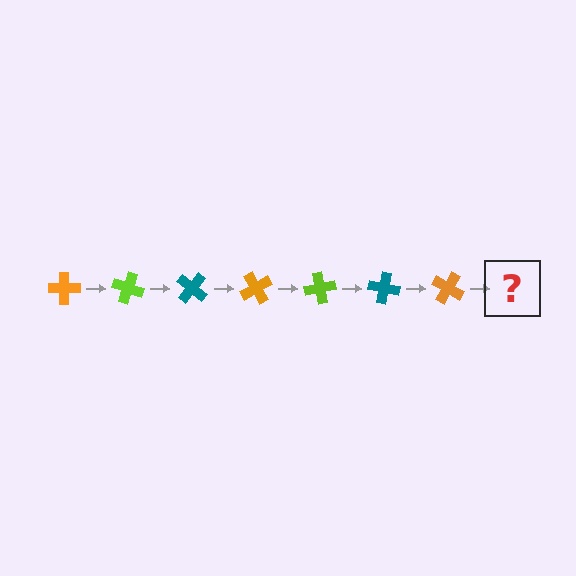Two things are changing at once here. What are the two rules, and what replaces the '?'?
The two rules are that it rotates 20 degrees each step and the color cycles through orange, lime, and teal. The '?' should be a lime cross, rotated 140 degrees from the start.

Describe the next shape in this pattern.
It should be a lime cross, rotated 140 degrees from the start.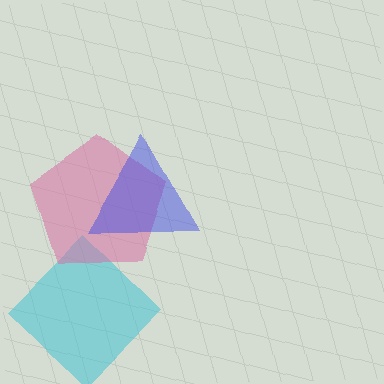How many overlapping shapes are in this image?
There are 3 overlapping shapes in the image.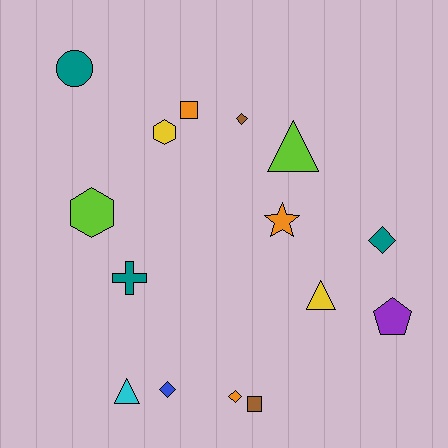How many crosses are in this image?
There is 1 cross.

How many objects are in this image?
There are 15 objects.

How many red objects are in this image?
There are no red objects.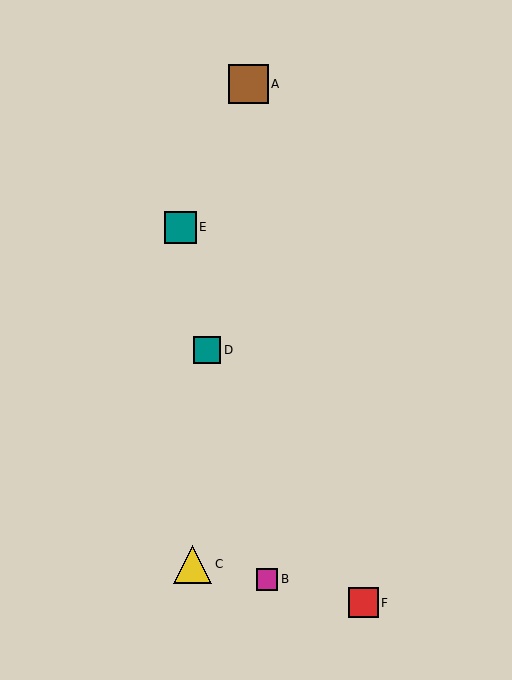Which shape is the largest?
The brown square (labeled A) is the largest.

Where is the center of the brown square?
The center of the brown square is at (248, 84).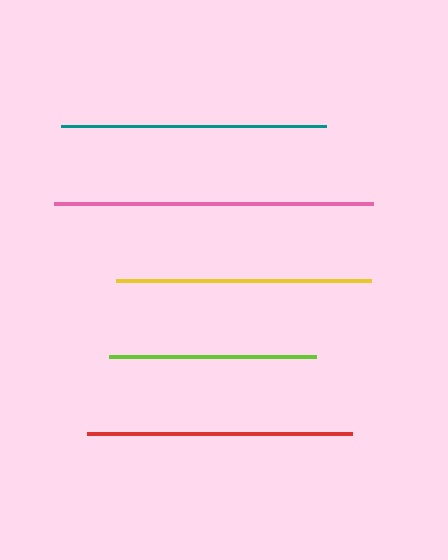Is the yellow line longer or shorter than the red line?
The red line is longer than the yellow line.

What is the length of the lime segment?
The lime segment is approximately 207 pixels long.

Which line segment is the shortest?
The lime line is the shortest at approximately 207 pixels.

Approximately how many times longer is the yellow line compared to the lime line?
The yellow line is approximately 1.2 times the length of the lime line.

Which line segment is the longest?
The pink line is the longest at approximately 319 pixels.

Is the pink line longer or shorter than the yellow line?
The pink line is longer than the yellow line.